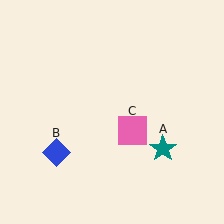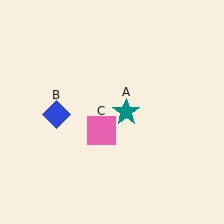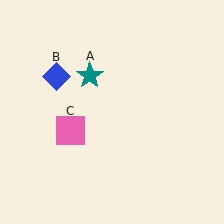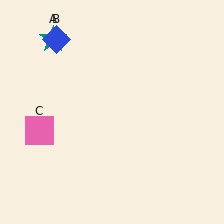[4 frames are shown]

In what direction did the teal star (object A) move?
The teal star (object A) moved up and to the left.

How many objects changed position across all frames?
3 objects changed position: teal star (object A), blue diamond (object B), pink square (object C).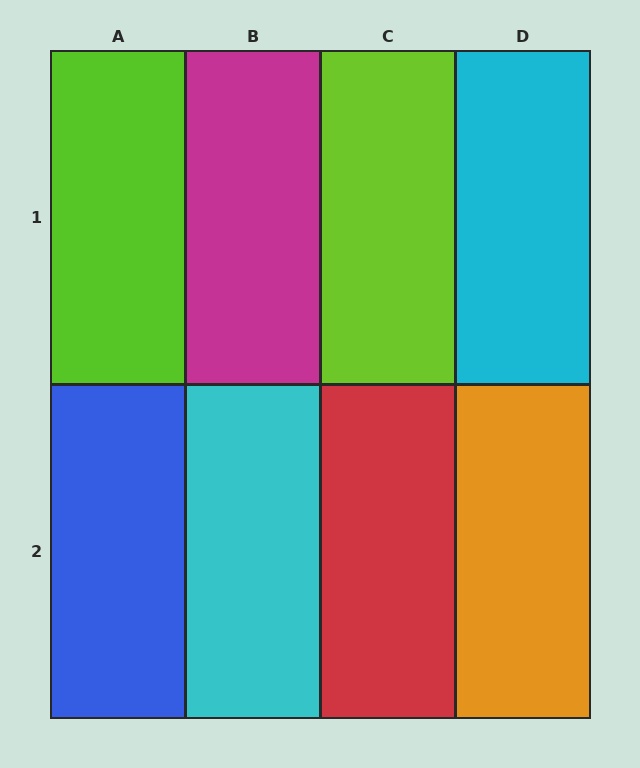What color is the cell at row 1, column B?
Magenta.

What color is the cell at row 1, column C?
Lime.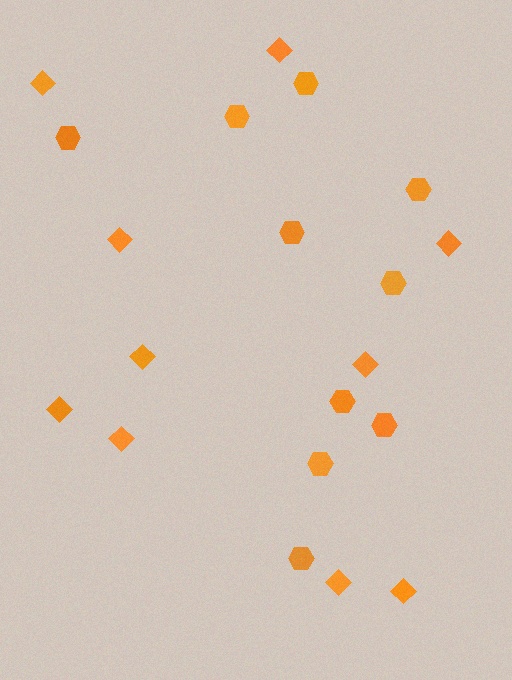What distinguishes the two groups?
There are 2 groups: one group of diamonds (10) and one group of hexagons (10).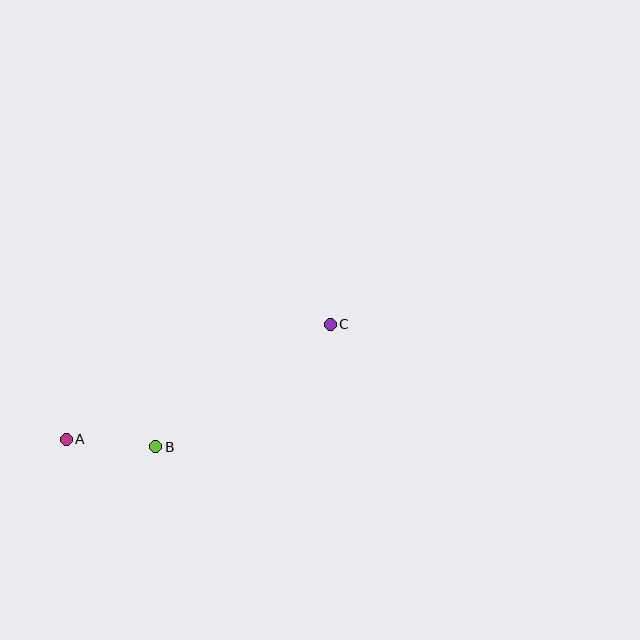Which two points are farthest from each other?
Points A and C are farthest from each other.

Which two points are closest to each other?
Points A and B are closest to each other.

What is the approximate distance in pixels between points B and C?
The distance between B and C is approximately 213 pixels.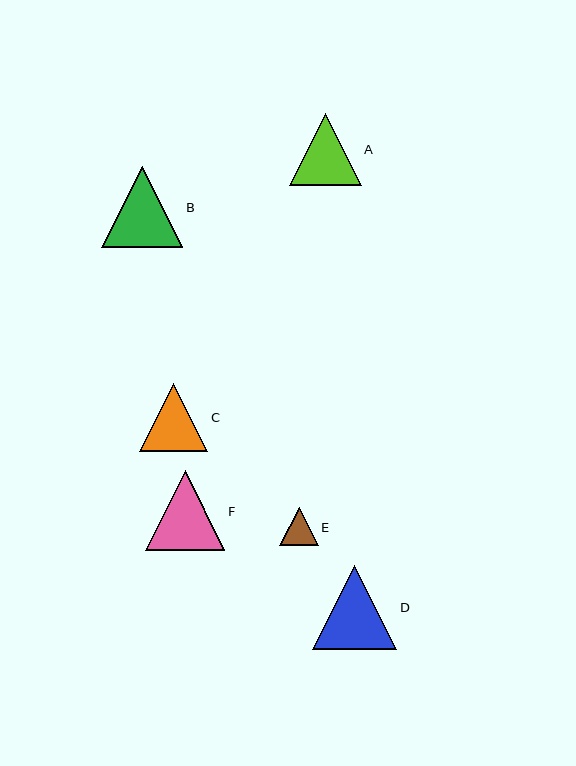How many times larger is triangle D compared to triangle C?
Triangle D is approximately 1.2 times the size of triangle C.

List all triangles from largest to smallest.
From largest to smallest: D, B, F, A, C, E.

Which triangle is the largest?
Triangle D is the largest with a size of approximately 84 pixels.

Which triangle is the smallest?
Triangle E is the smallest with a size of approximately 39 pixels.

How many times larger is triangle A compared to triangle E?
Triangle A is approximately 1.9 times the size of triangle E.